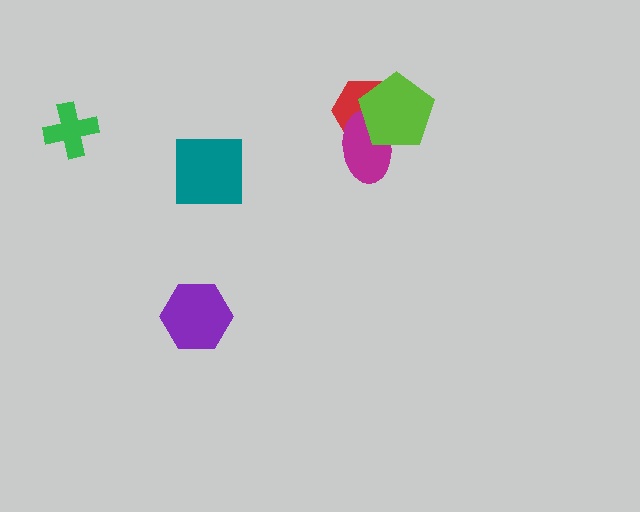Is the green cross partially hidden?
No, no other shape covers it.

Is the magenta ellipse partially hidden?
Yes, it is partially covered by another shape.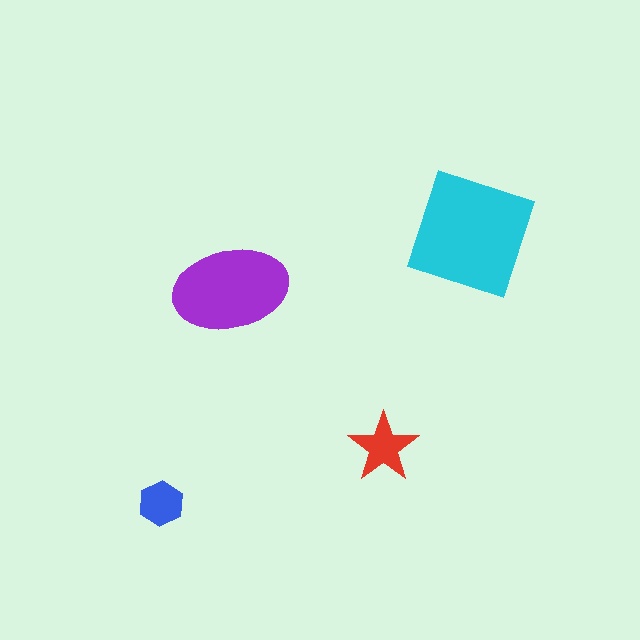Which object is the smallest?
The blue hexagon.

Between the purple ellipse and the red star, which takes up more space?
The purple ellipse.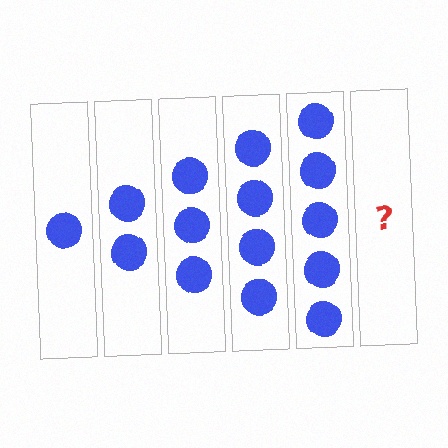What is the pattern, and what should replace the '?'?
The pattern is that each step adds one more circle. The '?' should be 6 circles.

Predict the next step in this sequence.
The next step is 6 circles.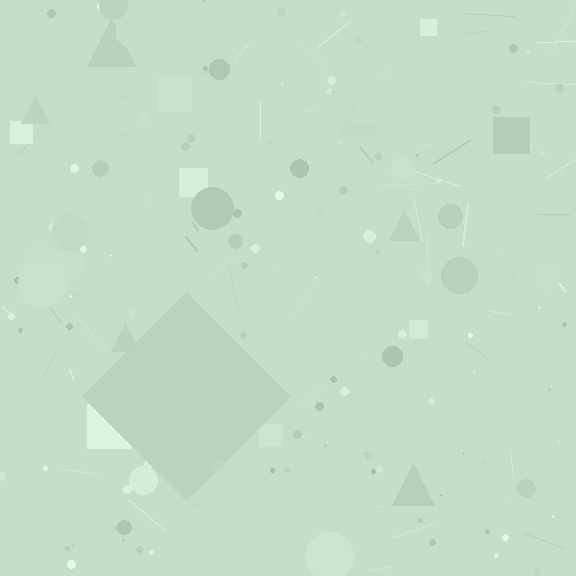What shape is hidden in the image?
A diamond is hidden in the image.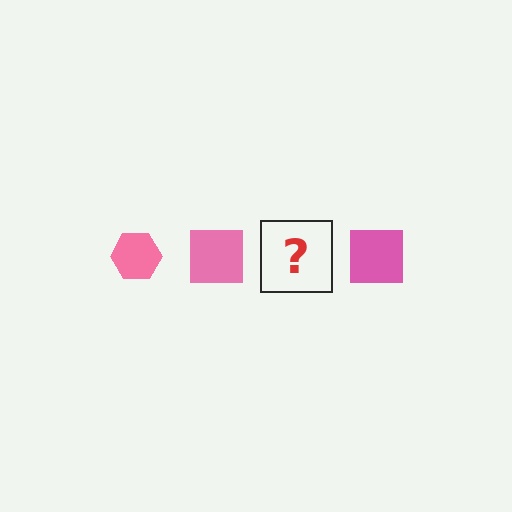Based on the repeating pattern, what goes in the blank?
The blank should be a pink hexagon.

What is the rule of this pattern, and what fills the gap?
The rule is that the pattern cycles through hexagon, square shapes in pink. The gap should be filled with a pink hexagon.